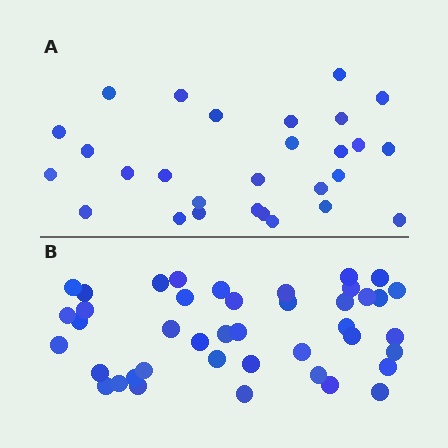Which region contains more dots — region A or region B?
Region B (the bottom region) has more dots.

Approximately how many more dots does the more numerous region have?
Region B has approximately 15 more dots than region A.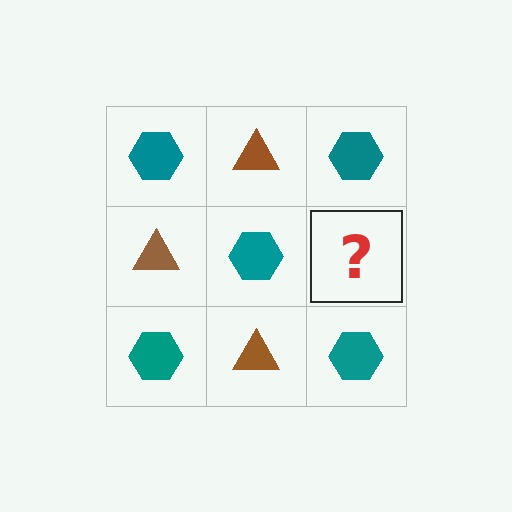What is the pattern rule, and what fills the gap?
The rule is that it alternates teal hexagon and brown triangle in a checkerboard pattern. The gap should be filled with a brown triangle.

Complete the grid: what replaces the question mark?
The question mark should be replaced with a brown triangle.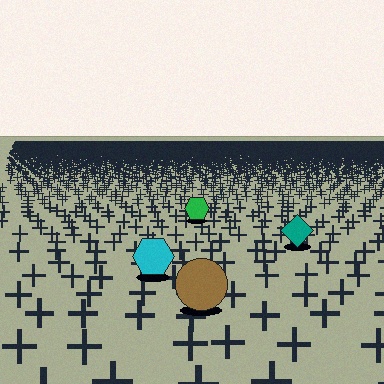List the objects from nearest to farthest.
From nearest to farthest: the brown circle, the cyan hexagon, the teal diamond, the green hexagon.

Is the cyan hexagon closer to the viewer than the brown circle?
No. The brown circle is closer — you can tell from the texture gradient: the ground texture is coarser near it.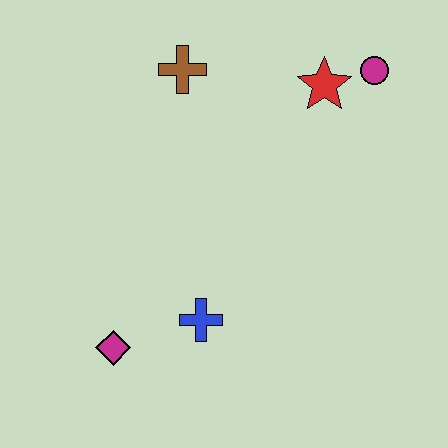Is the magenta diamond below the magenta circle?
Yes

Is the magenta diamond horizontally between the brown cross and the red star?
No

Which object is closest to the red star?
The magenta circle is closest to the red star.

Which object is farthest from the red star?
The magenta diamond is farthest from the red star.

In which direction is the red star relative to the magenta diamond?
The red star is above the magenta diamond.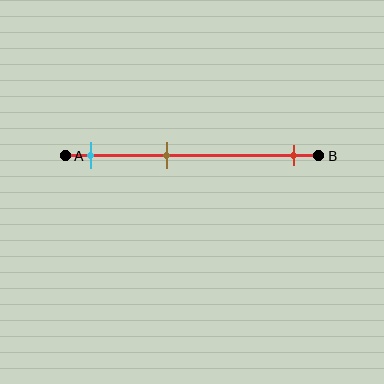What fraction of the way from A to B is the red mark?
The red mark is approximately 90% (0.9) of the way from A to B.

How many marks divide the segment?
There are 3 marks dividing the segment.